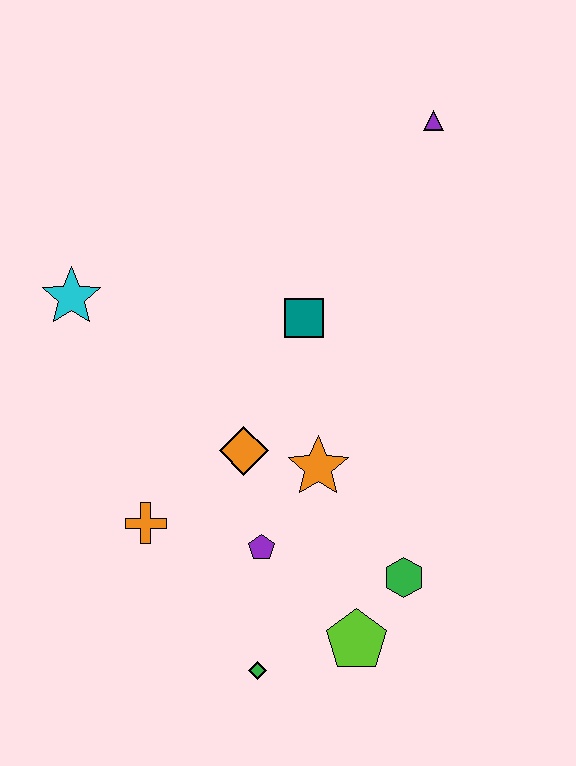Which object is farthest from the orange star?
The purple triangle is farthest from the orange star.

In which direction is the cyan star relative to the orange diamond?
The cyan star is to the left of the orange diamond.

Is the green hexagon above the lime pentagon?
Yes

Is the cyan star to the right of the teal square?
No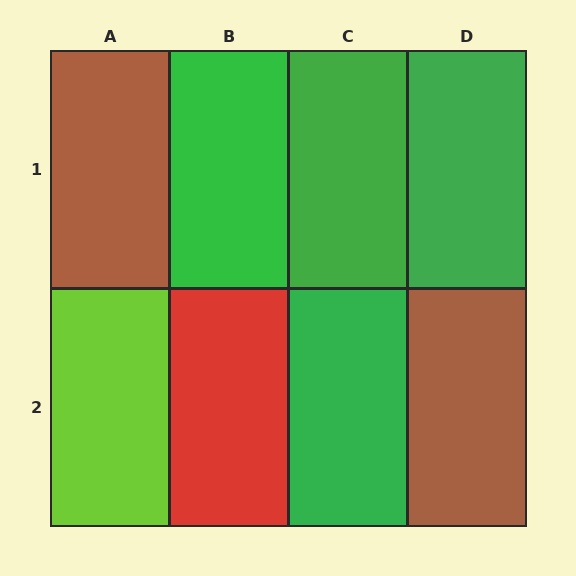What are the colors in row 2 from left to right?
Lime, red, green, brown.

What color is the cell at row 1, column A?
Brown.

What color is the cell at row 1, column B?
Green.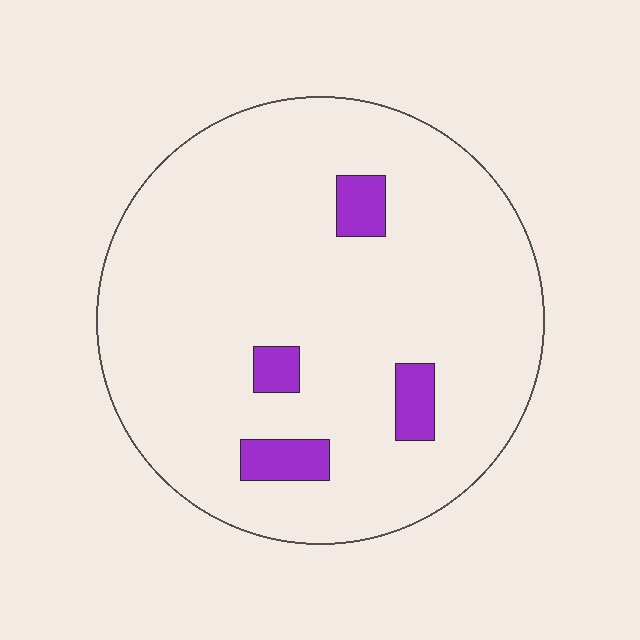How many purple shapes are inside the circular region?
4.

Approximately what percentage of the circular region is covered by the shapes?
Approximately 10%.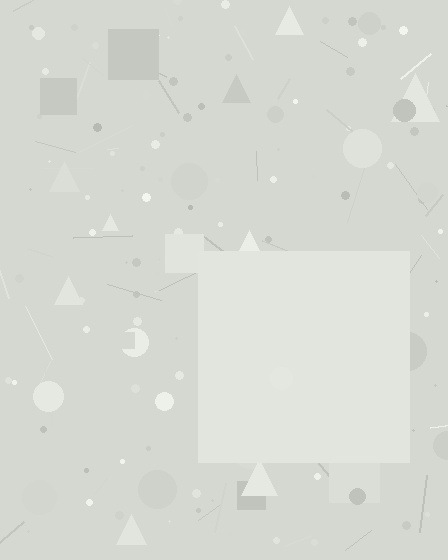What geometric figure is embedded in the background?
A square is embedded in the background.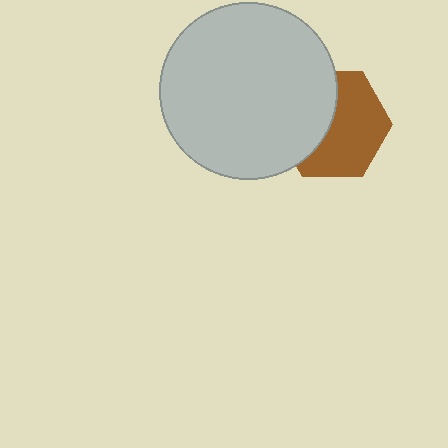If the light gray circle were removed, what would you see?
You would see the complete brown hexagon.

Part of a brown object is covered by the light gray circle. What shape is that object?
It is a hexagon.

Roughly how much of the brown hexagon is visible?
About half of it is visible (roughly 58%).